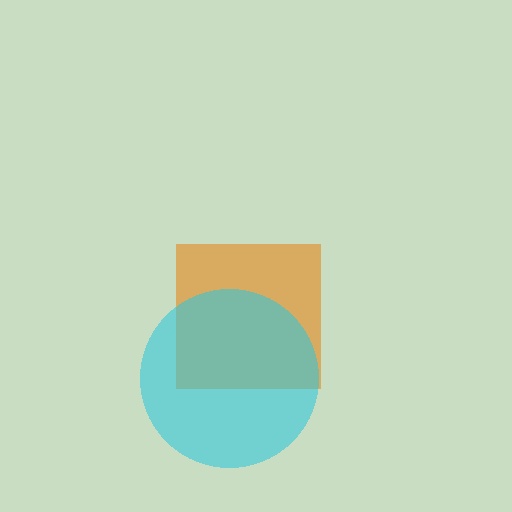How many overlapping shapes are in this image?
There are 2 overlapping shapes in the image.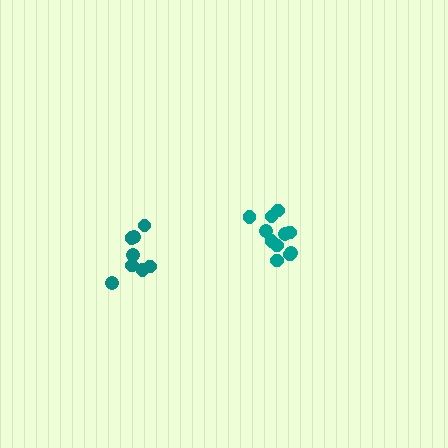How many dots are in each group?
Group 1: 11 dots, Group 2: 8 dots (19 total).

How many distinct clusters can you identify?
There are 2 distinct clusters.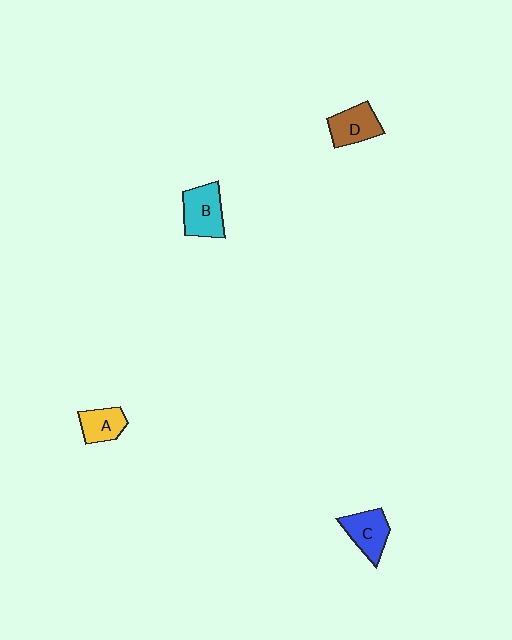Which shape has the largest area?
Shape B (cyan).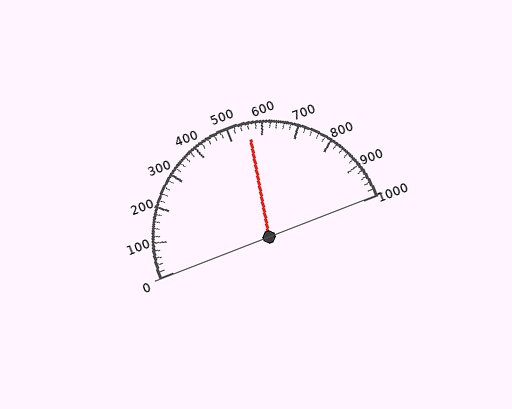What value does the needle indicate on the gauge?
The needle indicates approximately 560.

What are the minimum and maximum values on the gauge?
The gauge ranges from 0 to 1000.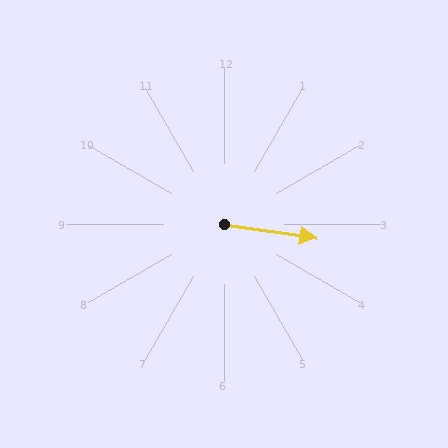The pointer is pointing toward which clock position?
Roughly 3 o'clock.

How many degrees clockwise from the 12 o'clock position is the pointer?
Approximately 99 degrees.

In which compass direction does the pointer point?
East.